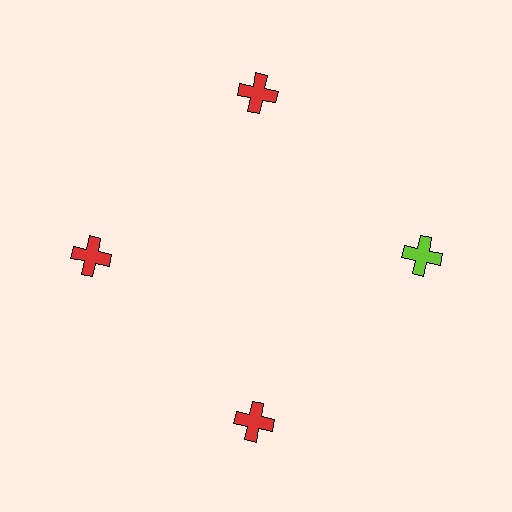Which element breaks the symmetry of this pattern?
The lime cross at roughly the 3 o'clock position breaks the symmetry. All other shapes are red crosses.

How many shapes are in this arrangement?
There are 4 shapes arranged in a ring pattern.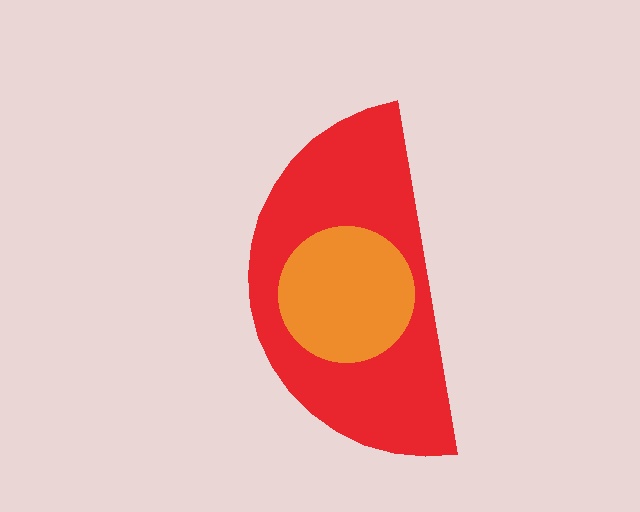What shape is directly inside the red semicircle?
The orange circle.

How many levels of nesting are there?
2.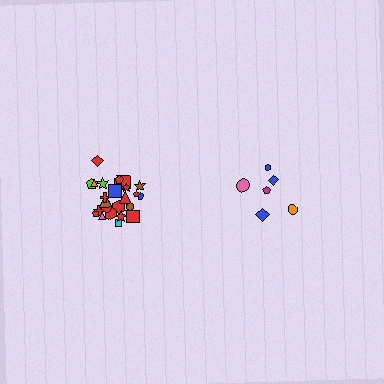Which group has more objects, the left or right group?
The left group.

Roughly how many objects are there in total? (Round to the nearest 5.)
Roughly 30 objects in total.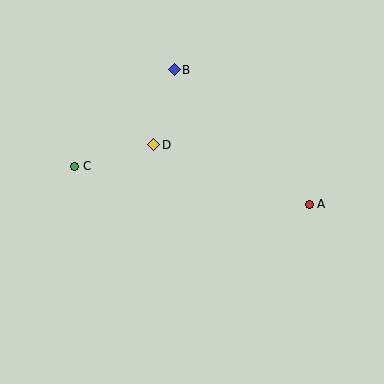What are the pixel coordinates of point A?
Point A is at (309, 204).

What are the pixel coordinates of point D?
Point D is at (154, 145).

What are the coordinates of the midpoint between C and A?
The midpoint between C and A is at (192, 185).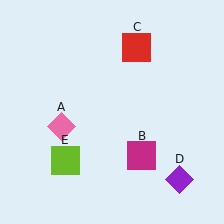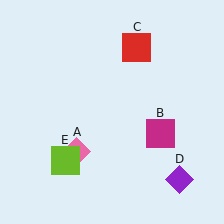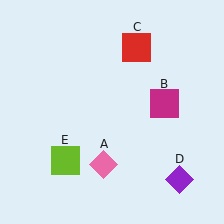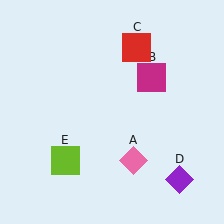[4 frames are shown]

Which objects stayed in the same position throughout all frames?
Red square (object C) and purple diamond (object D) and lime square (object E) remained stationary.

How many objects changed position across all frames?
2 objects changed position: pink diamond (object A), magenta square (object B).